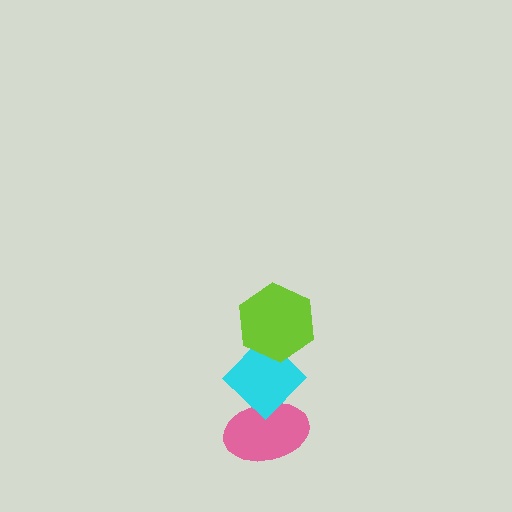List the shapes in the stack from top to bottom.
From top to bottom: the lime hexagon, the cyan diamond, the pink ellipse.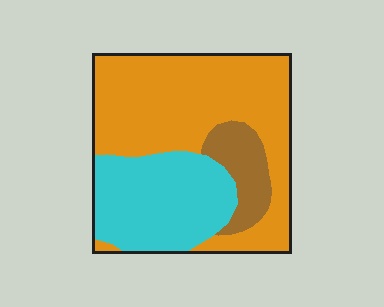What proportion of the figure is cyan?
Cyan takes up between a sixth and a third of the figure.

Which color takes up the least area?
Brown, at roughly 10%.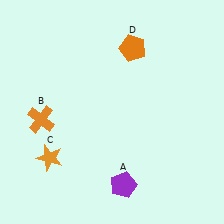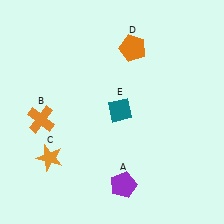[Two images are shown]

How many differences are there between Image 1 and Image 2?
There is 1 difference between the two images.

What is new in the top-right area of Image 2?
A teal diamond (E) was added in the top-right area of Image 2.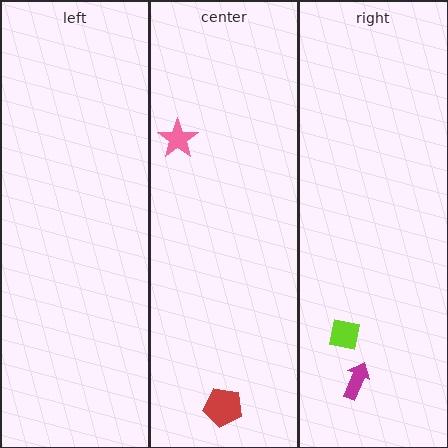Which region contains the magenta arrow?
The right region.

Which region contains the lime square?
The right region.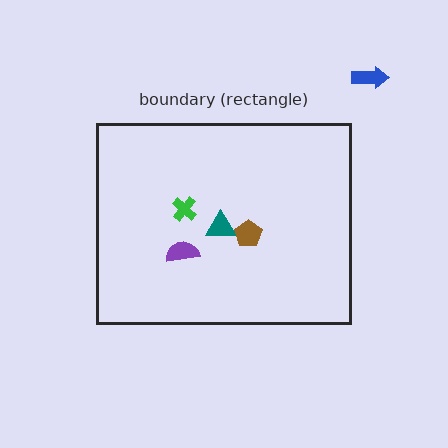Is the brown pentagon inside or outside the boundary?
Inside.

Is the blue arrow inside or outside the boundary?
Outside.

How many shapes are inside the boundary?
4 inside, 1 outside.